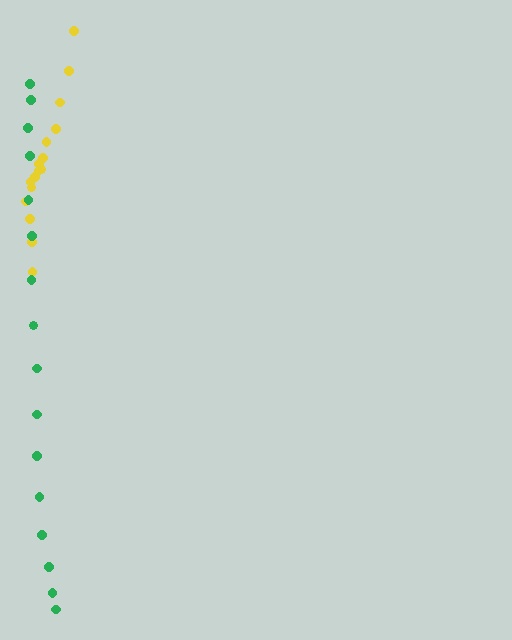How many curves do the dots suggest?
There are 2 distinct paths.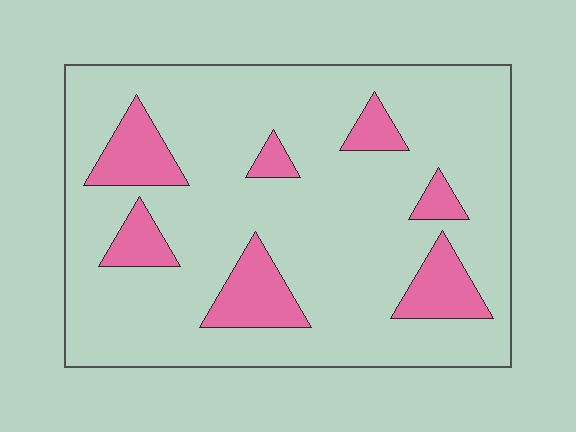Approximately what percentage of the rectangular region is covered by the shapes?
Approximately 15%.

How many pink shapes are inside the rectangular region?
7.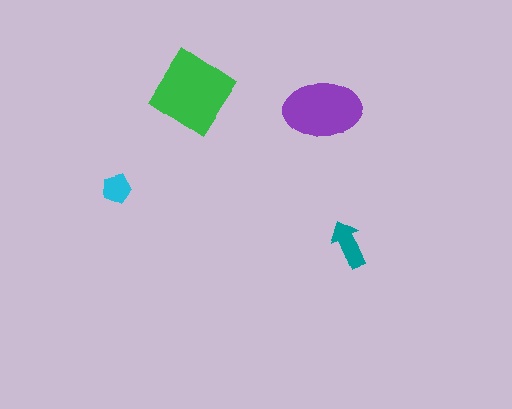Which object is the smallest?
The cyan pentagon.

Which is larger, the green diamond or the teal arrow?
The green diamond.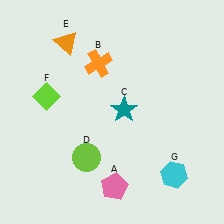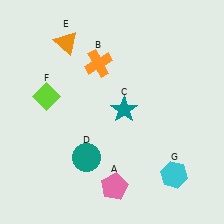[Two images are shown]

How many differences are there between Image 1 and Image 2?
There is 1 difference between the two images.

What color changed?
The circle (D) changed from lime in Image 1 to teal in Image 2.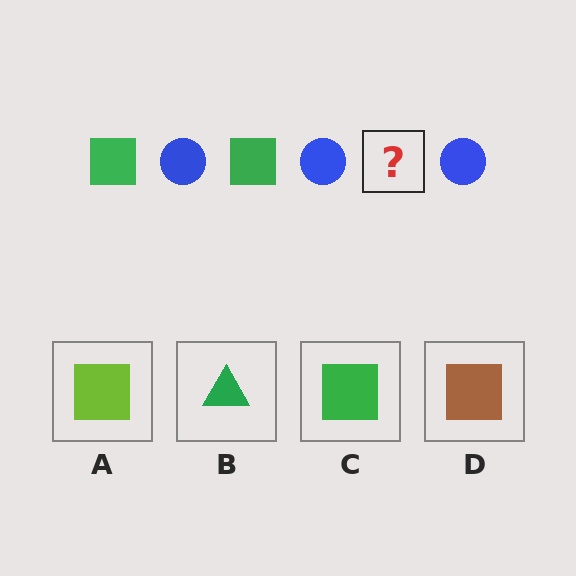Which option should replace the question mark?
Option C.